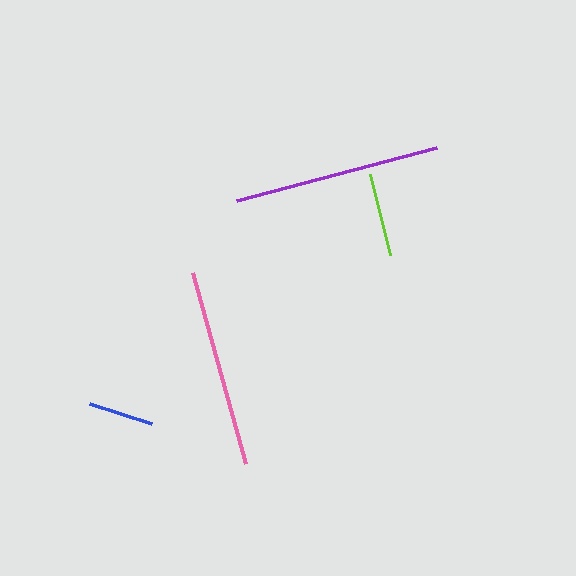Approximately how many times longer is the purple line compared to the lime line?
The purple line is approximately 2.5 times the length of the lime line.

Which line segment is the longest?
The purple line is the longest at approximately 206 pixels.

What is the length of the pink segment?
The pink segment is approximately 199 pixels long.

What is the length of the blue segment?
The blue segment is approximately 65 pixels long.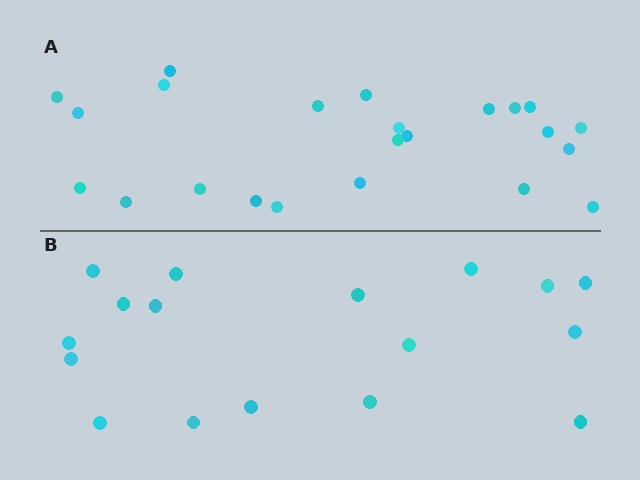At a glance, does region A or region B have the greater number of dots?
Region A (the top region) has more dots.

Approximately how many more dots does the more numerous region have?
Region A has about 6 more dots than region B.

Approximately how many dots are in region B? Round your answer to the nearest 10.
About 20 dots. (The exact count is 17, which rounds to 20.)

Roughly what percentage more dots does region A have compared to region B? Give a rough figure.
About 35% more.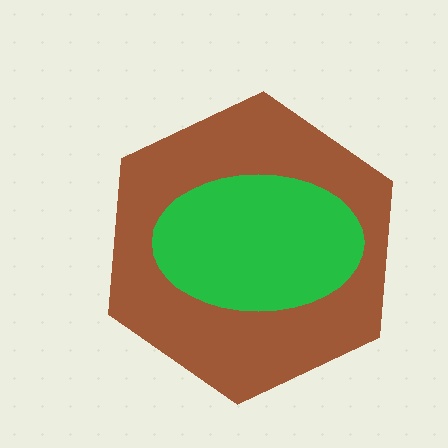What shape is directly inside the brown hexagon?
The green ellipse.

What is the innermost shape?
The green ellipse.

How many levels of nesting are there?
2.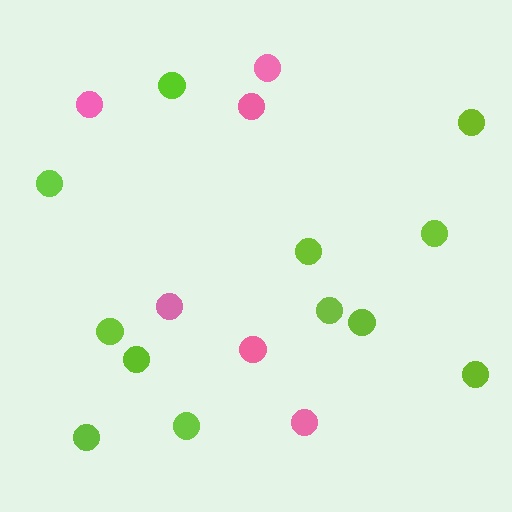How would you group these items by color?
There are 2 groups: one group of pink circles (6) and one group of lime circles (12).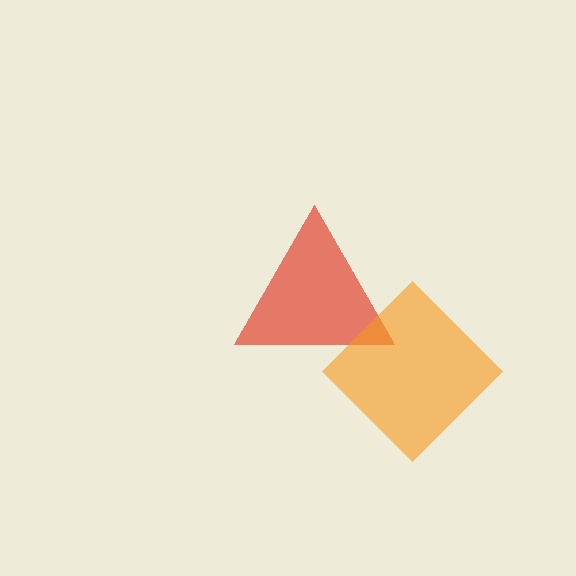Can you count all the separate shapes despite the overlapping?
Yes, there are 2 separate shapes.